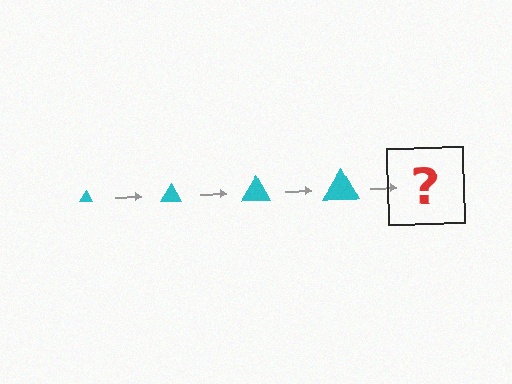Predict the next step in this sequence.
The next step is a cyan triangle, larger than the previous one.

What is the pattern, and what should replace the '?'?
The pattern is that the triangle gets progressively larger each step. The '?' should be a cyan triangle, larger than the previous one.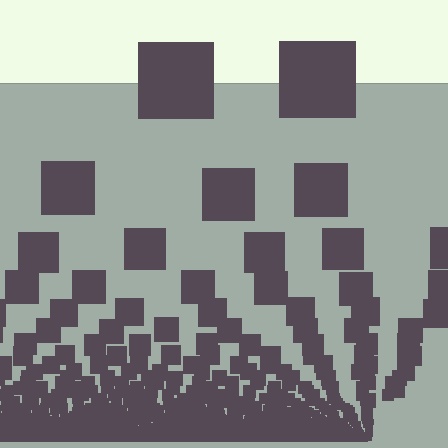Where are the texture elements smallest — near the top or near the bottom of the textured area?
Near the bottom.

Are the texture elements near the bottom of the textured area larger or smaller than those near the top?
Smaller. The gradient is inverted — elements near the bottom are smaller and denser.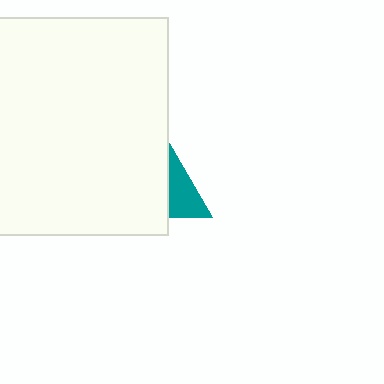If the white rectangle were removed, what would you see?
You would see the complete teal triangle.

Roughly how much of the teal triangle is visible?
A small part of it is visible (roughly 32%).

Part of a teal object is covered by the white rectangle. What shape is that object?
It is a triangle.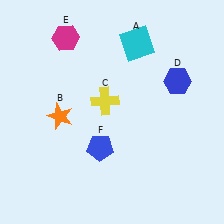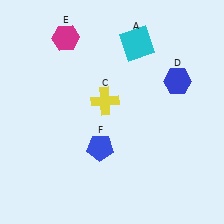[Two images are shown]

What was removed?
The orange star (B) was removed in Image 2.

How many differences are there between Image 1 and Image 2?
There is 1 difference between the two images.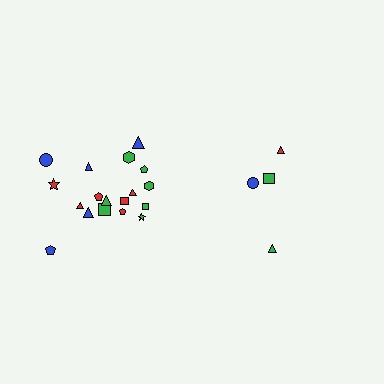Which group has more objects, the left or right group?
The left group.